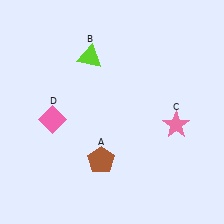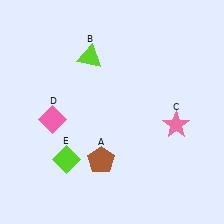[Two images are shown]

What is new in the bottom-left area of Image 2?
A lime diamond (E) was added in the bottom-left area of Image 2.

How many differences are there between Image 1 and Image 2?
There is 1 difference between the two images.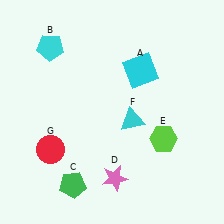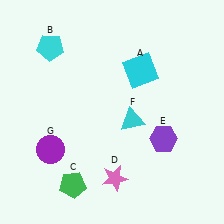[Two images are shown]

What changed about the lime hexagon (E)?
In Image 1, E is lime. In Image 2, it changed to purple.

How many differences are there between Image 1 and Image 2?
There are 2 differences between the two images.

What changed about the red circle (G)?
In Image 1, G is red. In Image 2, it changed to purple.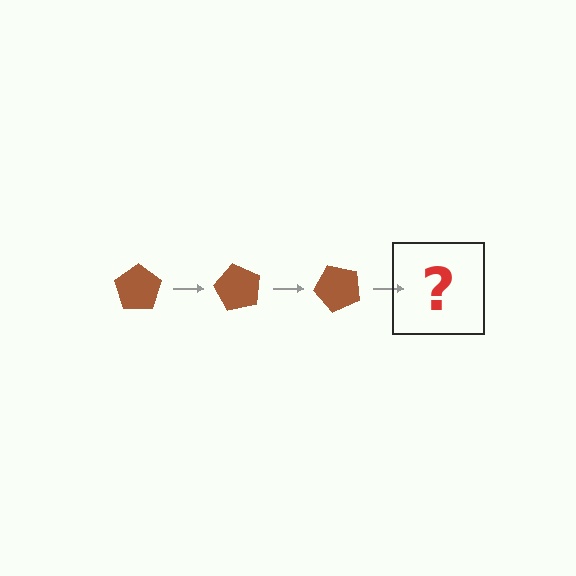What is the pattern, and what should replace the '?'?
The pattern is that the pentagon rotates 60 degrees each step. The '?' should be a brown pentagon rotated 180 degrees.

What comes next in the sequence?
The next element should be a brown pentagon rotated 180 degrees.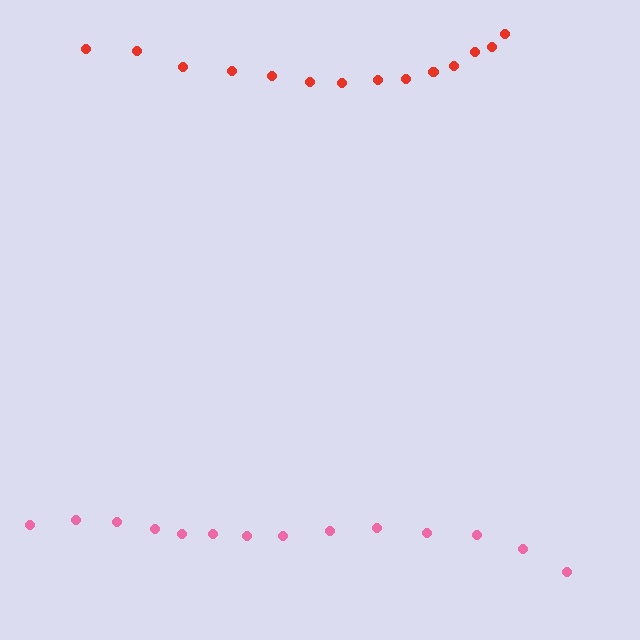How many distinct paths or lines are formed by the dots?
There are 2 distinct paths.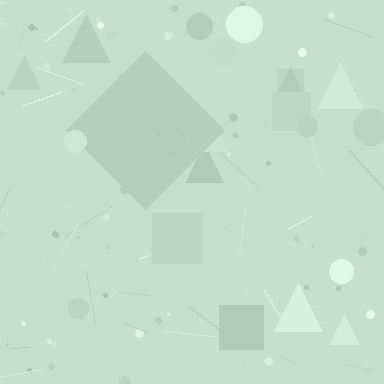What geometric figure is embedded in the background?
A diamond is embedded in the background.